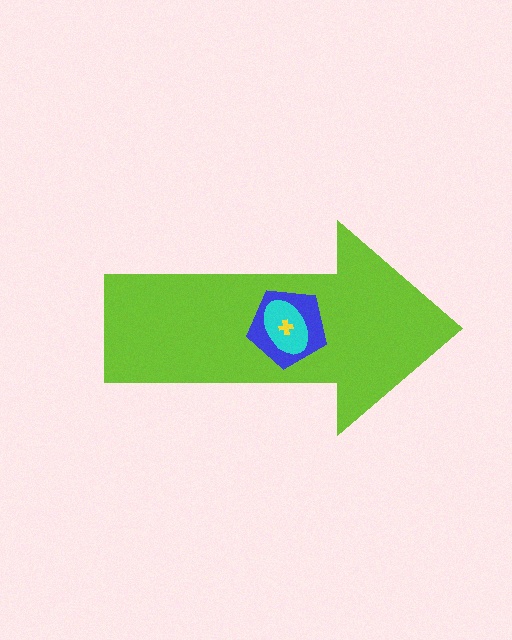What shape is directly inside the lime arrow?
The blue pentagon.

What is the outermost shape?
The lime arrow.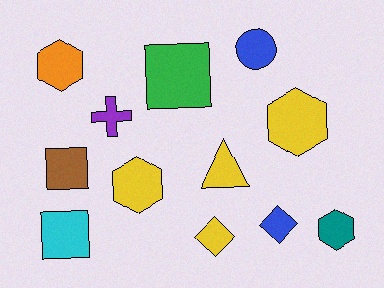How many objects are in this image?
There are 12 objects.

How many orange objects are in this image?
There is 1 orange object.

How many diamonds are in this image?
There are 2 diamonds.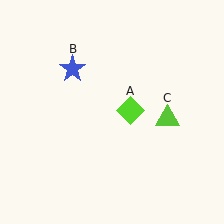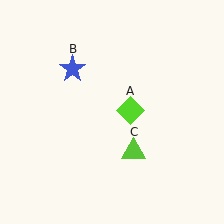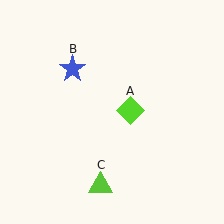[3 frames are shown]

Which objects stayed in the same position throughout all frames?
Lime diamond (object A) and blue star (object B) remained stationary.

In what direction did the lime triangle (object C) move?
The lime triangle (object C) moved down and to the left.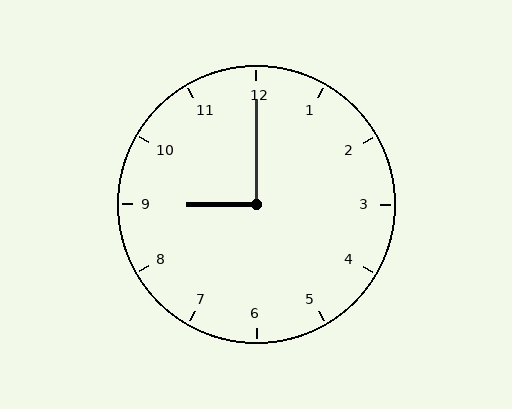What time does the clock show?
9:00.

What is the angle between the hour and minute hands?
Approximately 90 degrees.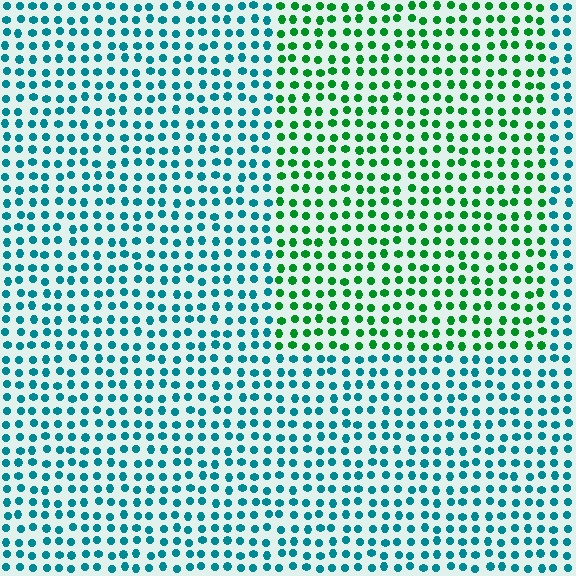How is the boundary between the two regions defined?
The boundary is defined purely by a slight shift in hue (about 50 degrees). Spacing, size, and orientation are identical on both sides.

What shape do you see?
I see a rectangle.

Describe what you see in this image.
The image is filled with small teal elements in a uniform arrangement. A rectangle-shaped region is visible where the elements are tinted to a slightly different hue, forming a subtle color boundary.